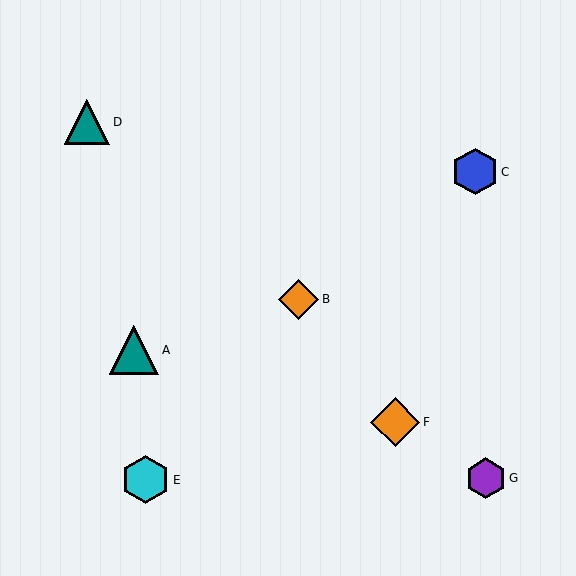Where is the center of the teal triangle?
The center of the teal triangle is at (87, 122).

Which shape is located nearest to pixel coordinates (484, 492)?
The purple hexagon (labeled G) at (486, 478) is nearest to that location.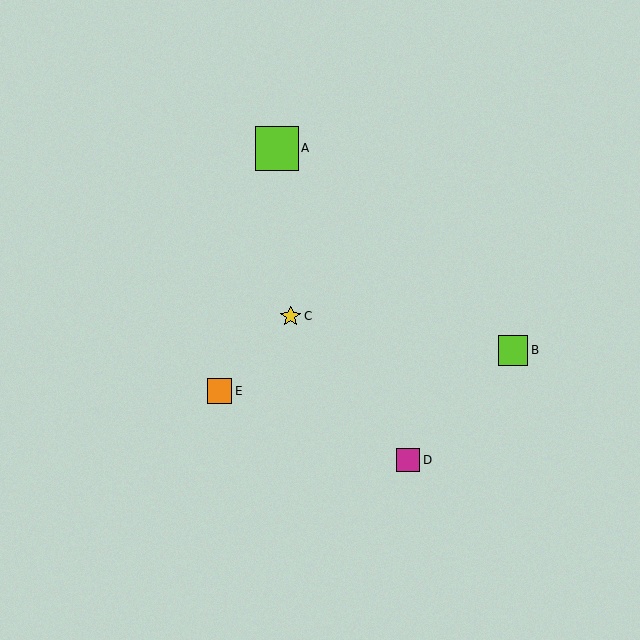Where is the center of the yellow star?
The center of the yellow star is at (291, 316).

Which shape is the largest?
The lime square (labeled A) is the largest.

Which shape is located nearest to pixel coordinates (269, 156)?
The lime square (labeled A) at (277, 148) is nearest to that location.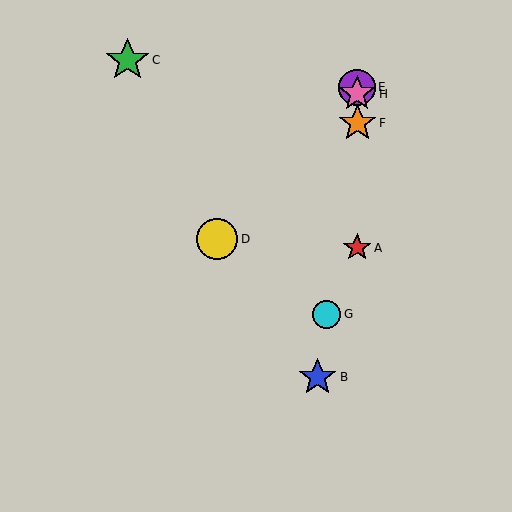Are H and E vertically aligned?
Yes, both are at x≈357.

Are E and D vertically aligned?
No, E is at x≈357 and D is at x≈217.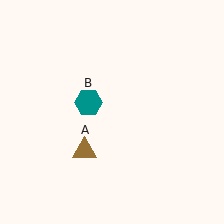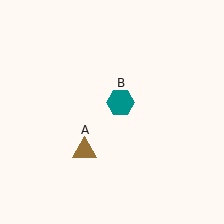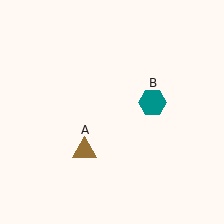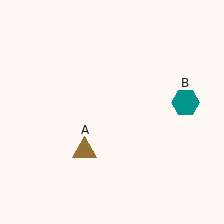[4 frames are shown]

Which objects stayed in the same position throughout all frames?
Brown triangle (object A) remained stationary.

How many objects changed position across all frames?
1 object changed position: teal hexagon (object B).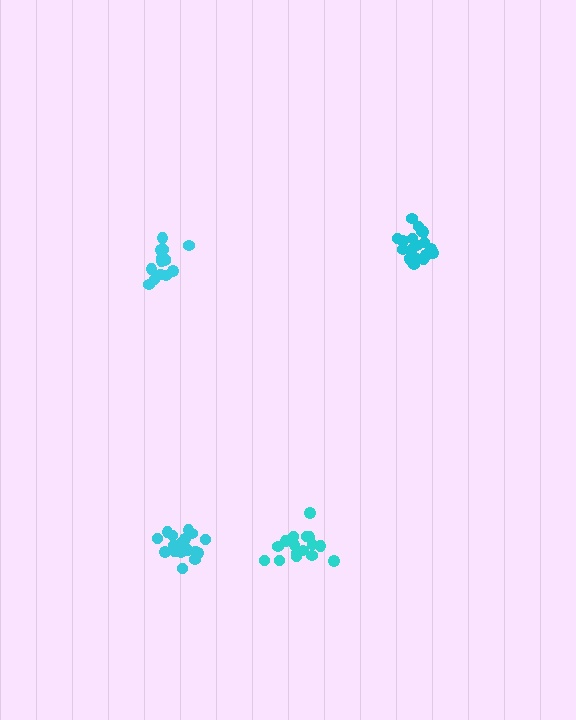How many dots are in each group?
Group 1: 14 dots, Group 2: 19 dots, Group 3: 20 dots, Group 4: 16 dots (69 total).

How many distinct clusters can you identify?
There are 4 distinct clusters.